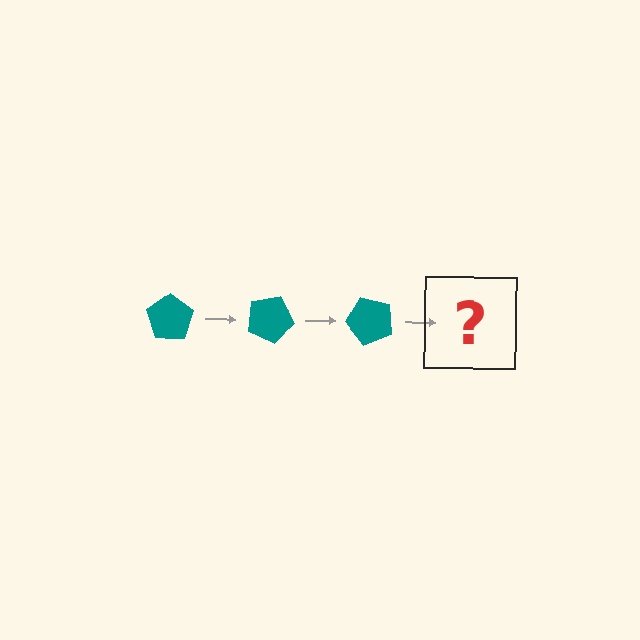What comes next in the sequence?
The next element should be a teal pentagon rotated 75 degrees.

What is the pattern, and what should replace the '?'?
The pattern is that the pentagon rotates 25 degrees each step. The '?' should be a teal pentagon rotated 75 degrees.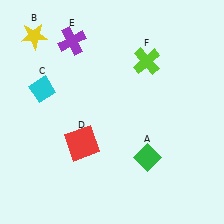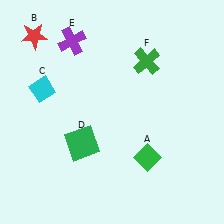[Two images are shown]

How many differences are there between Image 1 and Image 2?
There are 3 differences between the two images.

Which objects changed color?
B changed from yellow to red. D changed from red to green. F changed from lime to green.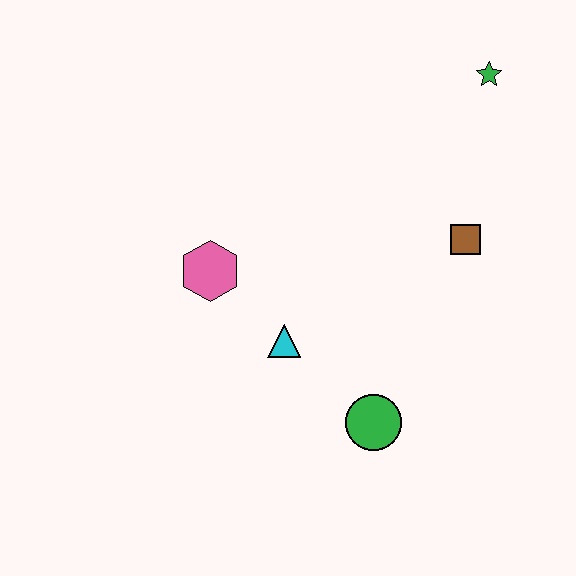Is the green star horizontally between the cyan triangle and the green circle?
No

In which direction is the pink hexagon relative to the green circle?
The pink hexagon is to the left of the green circle.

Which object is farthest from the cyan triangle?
The green star is farthest from the cyan triangle.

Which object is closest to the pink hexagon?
The cyan triangle is closest to the pink hexagon.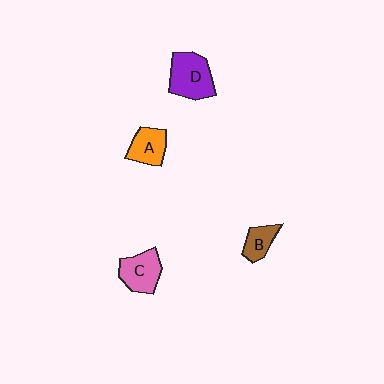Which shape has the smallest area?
Shape B (brown).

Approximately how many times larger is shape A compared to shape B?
Approximately 1.3 times.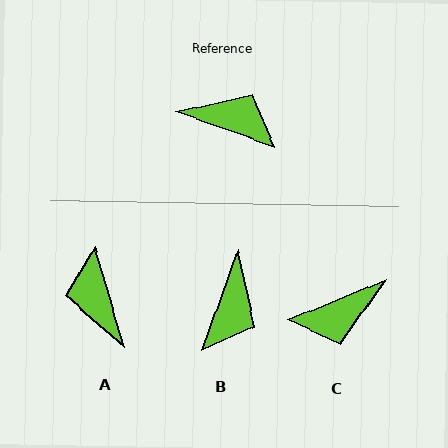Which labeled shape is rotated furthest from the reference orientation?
C, about 138 degrees away.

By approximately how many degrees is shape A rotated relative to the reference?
Approximately 126 degrees counter-clockwise.